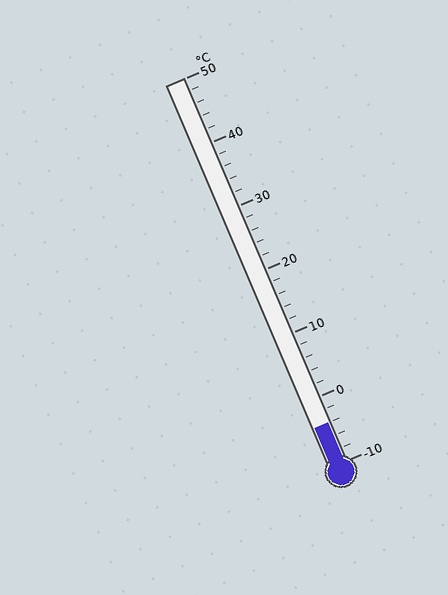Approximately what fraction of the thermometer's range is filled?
The thermometer is filled to approximately 10% of its range.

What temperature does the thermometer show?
The thermometer shows approximately -4°C.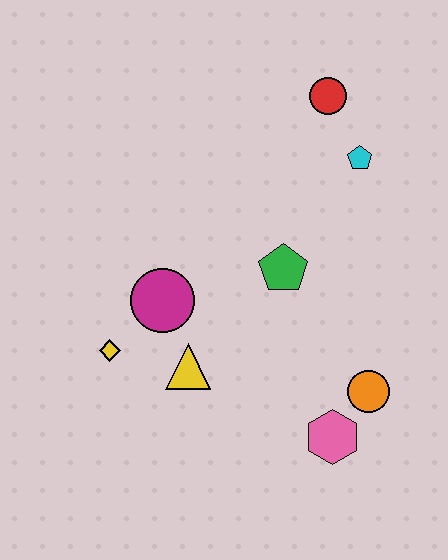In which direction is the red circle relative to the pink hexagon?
The red circle is above the pink hexagon.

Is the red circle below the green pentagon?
No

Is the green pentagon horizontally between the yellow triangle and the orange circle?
Yes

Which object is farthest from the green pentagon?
The yellow diamond is farthest from the green pentagon.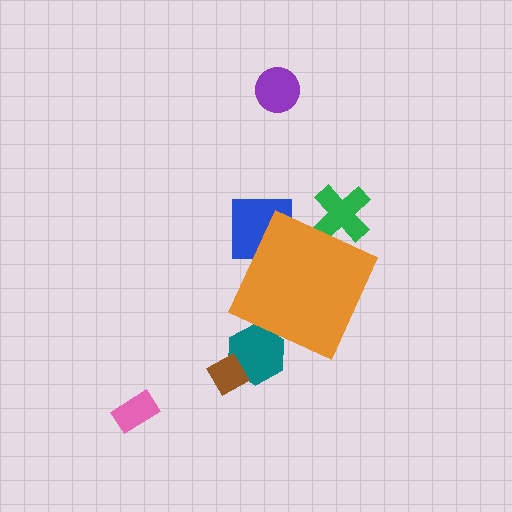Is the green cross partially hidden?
Yes, the green cross is partially hidden behind the orange diamond.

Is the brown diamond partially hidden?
No, the brown diamond is fully visible.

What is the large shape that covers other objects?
An orange diamond.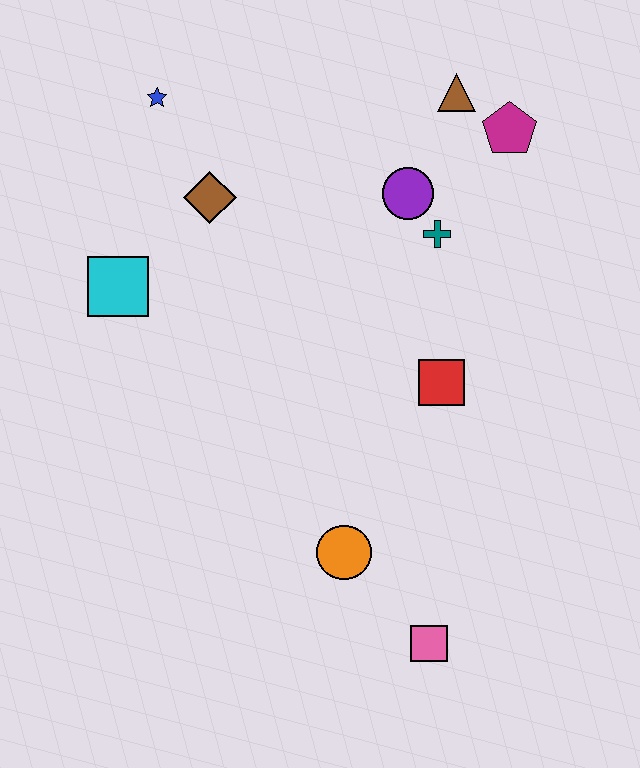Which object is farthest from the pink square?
The blue star is farthest from the pink square.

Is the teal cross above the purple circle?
No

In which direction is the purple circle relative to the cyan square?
The purple circle is to the right of the cyan square.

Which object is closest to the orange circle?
The pink square is closest to the orange circle.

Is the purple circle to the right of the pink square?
No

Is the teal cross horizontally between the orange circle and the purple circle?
No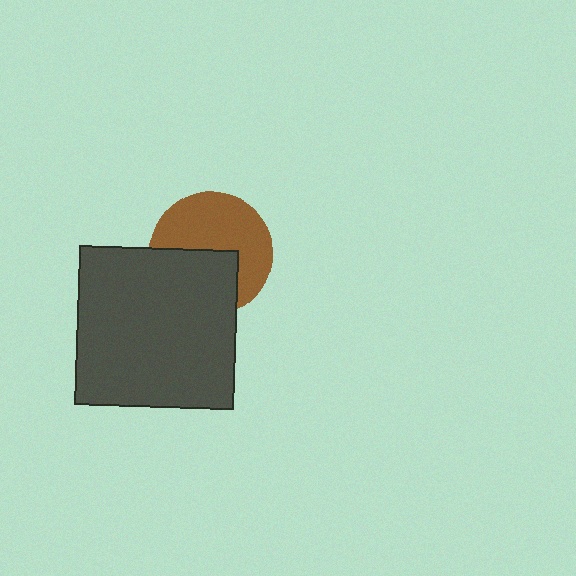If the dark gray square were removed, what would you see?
You would see the complete brown circle.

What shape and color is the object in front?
The object in front is a dark gray square.